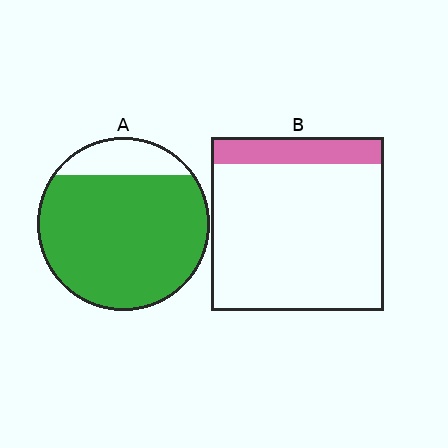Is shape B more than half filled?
No.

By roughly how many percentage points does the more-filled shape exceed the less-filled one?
By roughly 70 percentage points (A over B).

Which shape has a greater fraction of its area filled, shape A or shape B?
Shape A.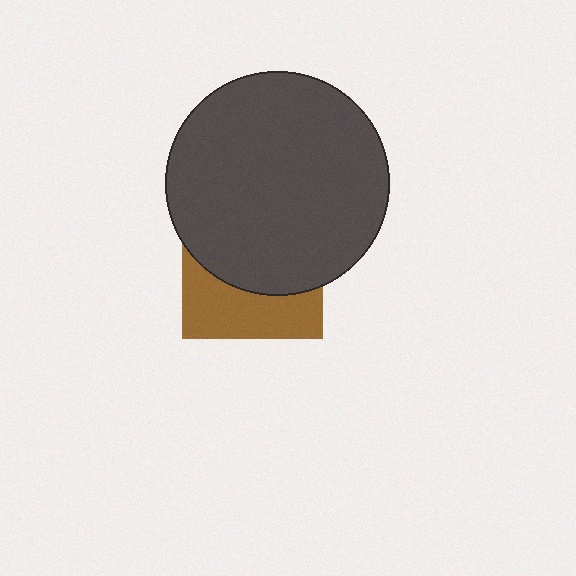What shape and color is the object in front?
The object in front is a dark gray circle.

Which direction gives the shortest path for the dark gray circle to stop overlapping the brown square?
Moving up gives the shortest separation.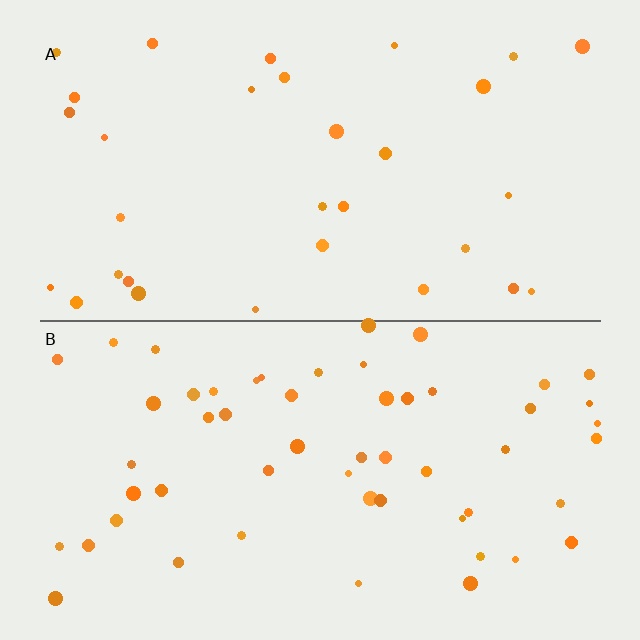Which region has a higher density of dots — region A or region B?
B (the bottom).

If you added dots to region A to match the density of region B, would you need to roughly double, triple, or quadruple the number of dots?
Approximately double.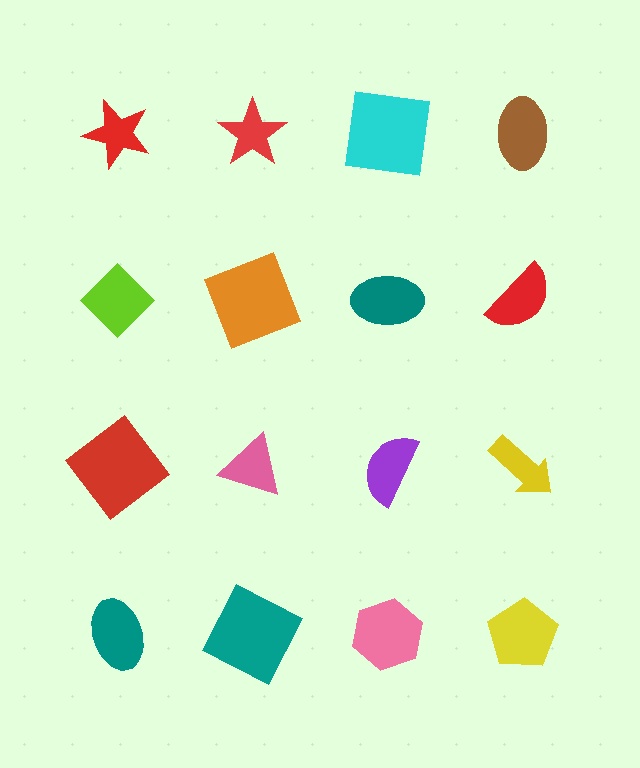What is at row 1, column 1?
A red star.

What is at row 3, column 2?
A pink triangle.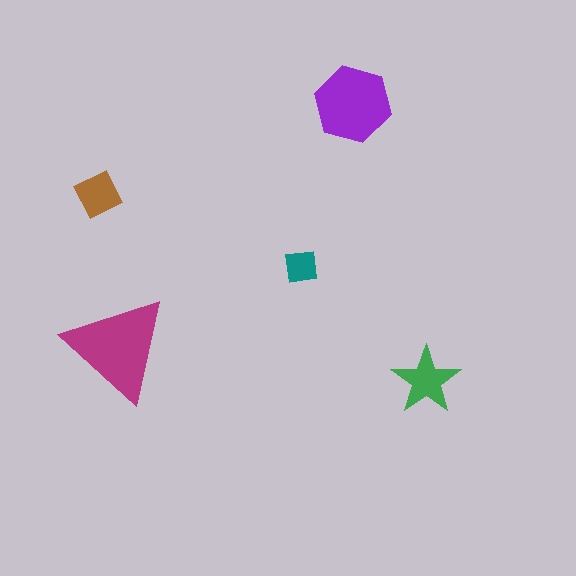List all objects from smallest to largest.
The teal square, the brown square, the green star, the purple hexagon, the magenta triangle.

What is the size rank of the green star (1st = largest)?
3rd.